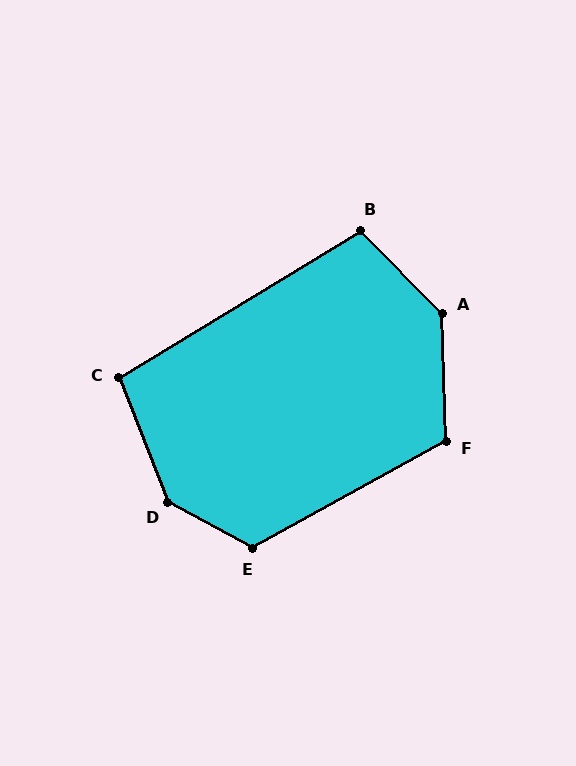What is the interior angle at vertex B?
Approximately 103 degrees (obtuse).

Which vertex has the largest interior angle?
D, at approximately 140 degrees.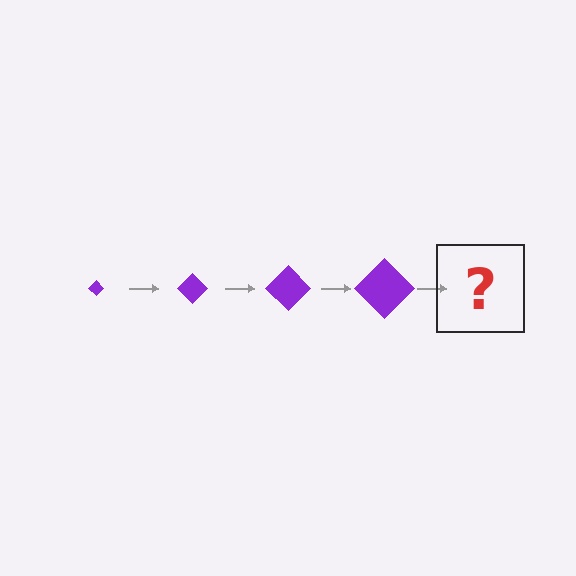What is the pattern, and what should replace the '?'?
The pattern is that the diamond gets progressively larger each step. The '?' should be a purple diamond, larger than the previous one.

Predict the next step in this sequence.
The next step is a purple diamond, larger than the previous one.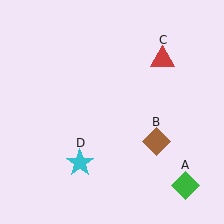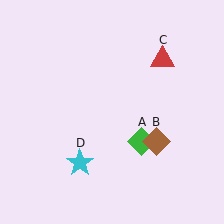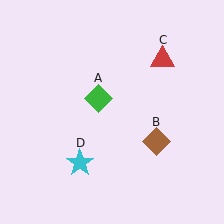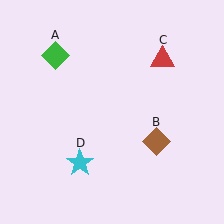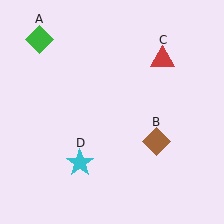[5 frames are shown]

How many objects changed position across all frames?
1 object changed position: green diamond (object A).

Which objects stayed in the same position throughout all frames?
Brown diamond (object B) and red triangle (object C) and cyan star (object D) remained stationary.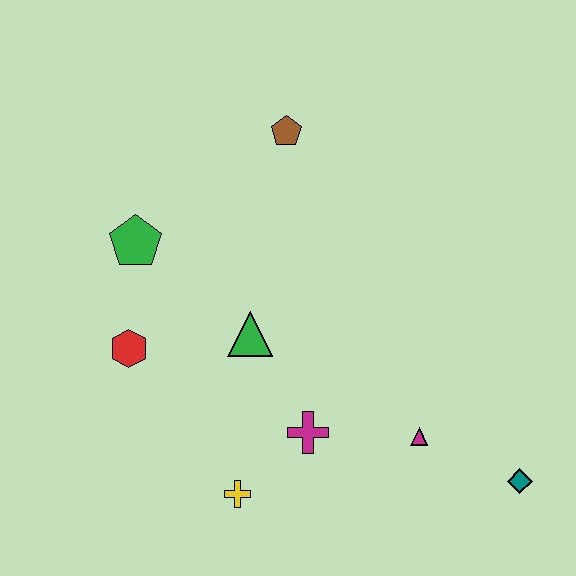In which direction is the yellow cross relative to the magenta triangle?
The yellow cross is to the left of the magenta triangle.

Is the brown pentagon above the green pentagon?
Yes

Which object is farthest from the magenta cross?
The brown pentagon is farthest from the magenta cross.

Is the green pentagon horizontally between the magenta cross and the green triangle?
No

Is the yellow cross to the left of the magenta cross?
Yes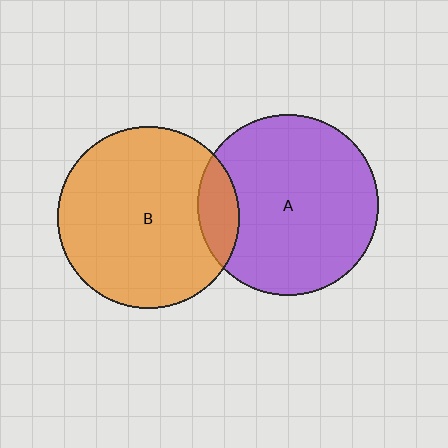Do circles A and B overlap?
Yes.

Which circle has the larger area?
Circle B (orange).